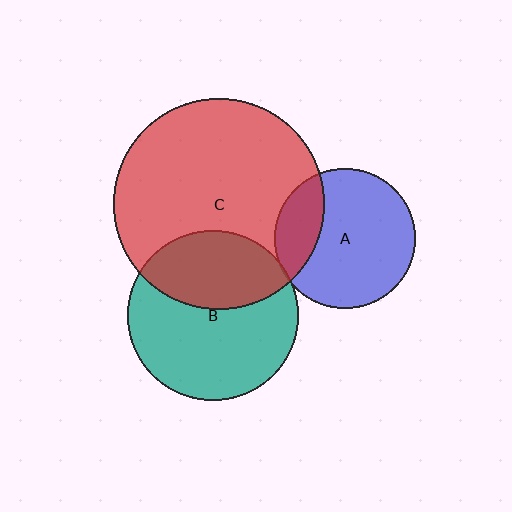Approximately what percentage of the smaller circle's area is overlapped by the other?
Approximately 5%.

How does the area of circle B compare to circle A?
Approximately 1.5 times.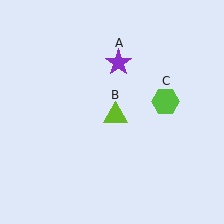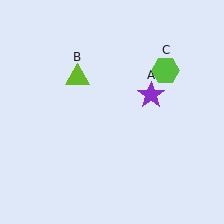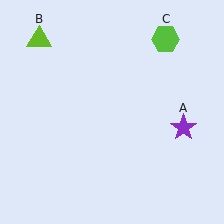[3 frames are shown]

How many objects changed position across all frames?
3 objects changed position: purple star (object A), lime triangle (object B), lime hexagon (object C).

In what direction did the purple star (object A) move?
The purple star (object A) moved down and to the right.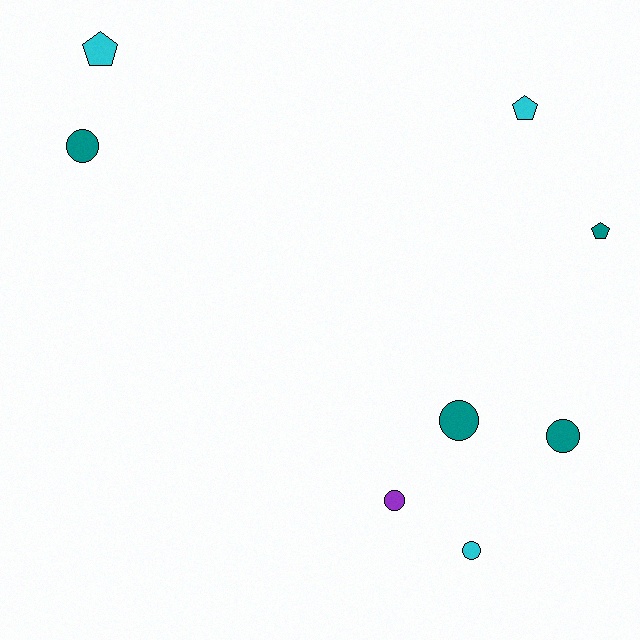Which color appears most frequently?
Teal, with 4 objects.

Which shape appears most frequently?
Circle, with 5 objects.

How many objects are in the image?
There are 8 objects.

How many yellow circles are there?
There are no yellow circles.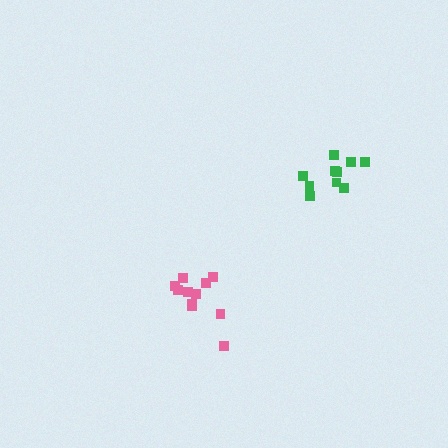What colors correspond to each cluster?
The clusters are colored: pink, green.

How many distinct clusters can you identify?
There are 2 distinct clusters.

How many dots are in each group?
Group 1: 11 dots, Group 2: 10 dots (21 total).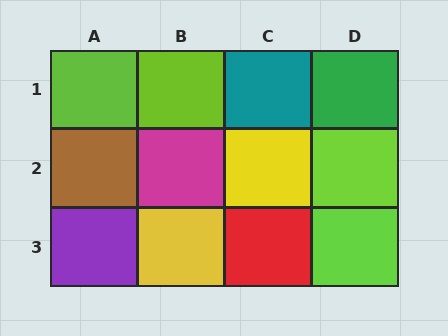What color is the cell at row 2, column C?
Yellow.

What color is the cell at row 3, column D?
Lime.